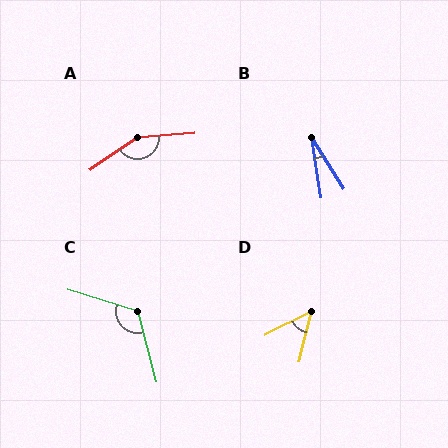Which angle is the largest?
A, at approximately 150 degrees.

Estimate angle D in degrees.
Approximately 50 degrees.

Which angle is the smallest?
B, at approximately 23 degrees.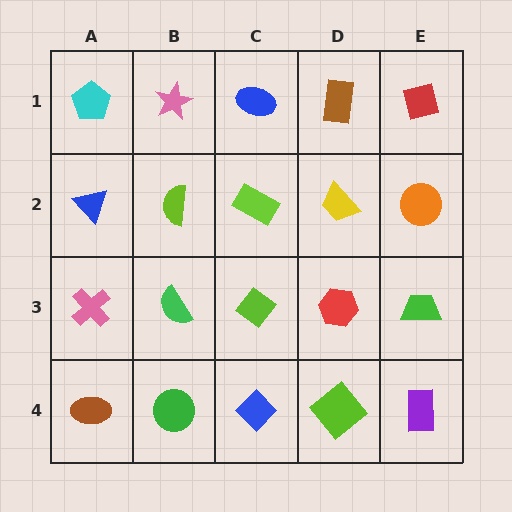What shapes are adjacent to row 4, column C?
A lime diamond (row 3, column C), a green circle (row 4, column B), a lime diamond (row 4, column D).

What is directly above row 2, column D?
A brown rectangle.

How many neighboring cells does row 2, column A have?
3.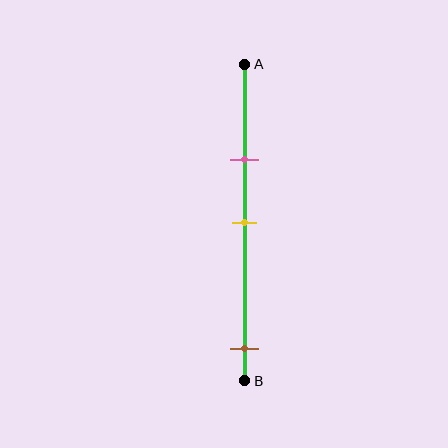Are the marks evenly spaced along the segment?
No, the marks are not evenly spaced.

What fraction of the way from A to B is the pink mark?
The pink mark is approximately 30% (0.3) of the way from A to B.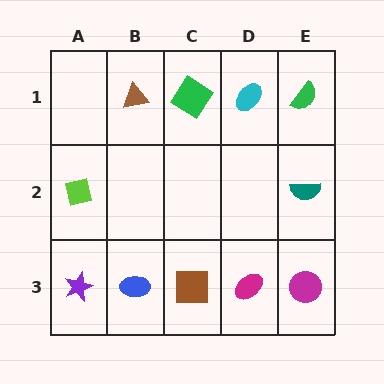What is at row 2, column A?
A lime square.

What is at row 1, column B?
A brown triangle.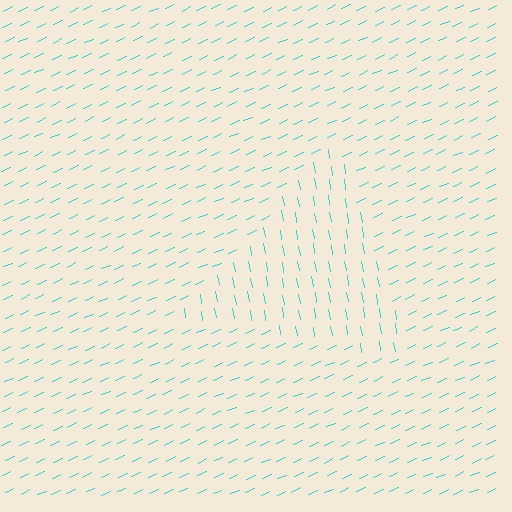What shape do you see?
I see a triangle.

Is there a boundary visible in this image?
Yes, there is a texture boundary formed by a change in line orientation.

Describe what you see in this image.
The image is filled with small cyan line segments. A triangle region in the image has lines oriented differently from the surrounding lines, creating a visible texture boundary.